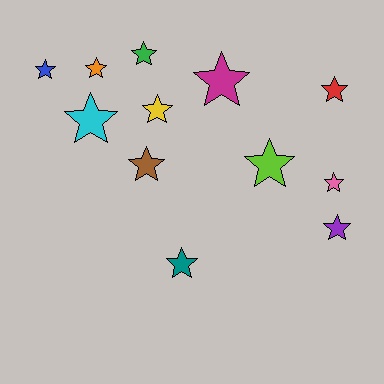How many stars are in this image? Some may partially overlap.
There are 12 stars.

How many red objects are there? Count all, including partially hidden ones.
There is 1 red object.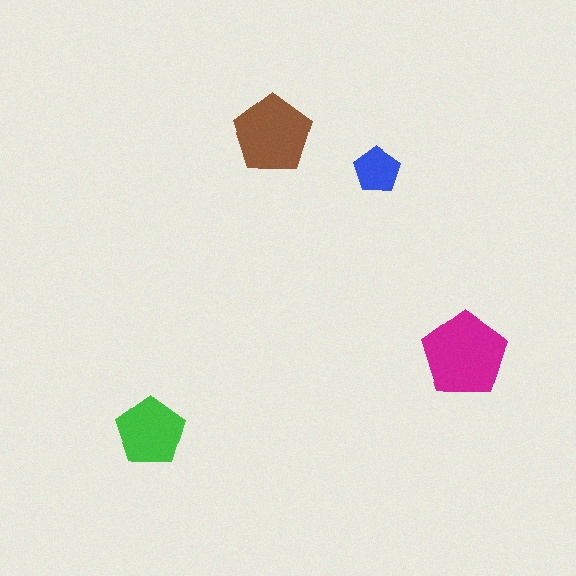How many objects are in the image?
There are 4 objects in the image.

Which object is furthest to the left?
The green pentagon is leftmost.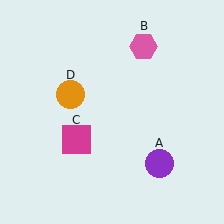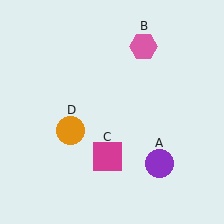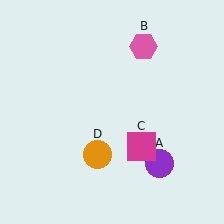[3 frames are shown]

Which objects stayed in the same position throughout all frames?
Purple circle (object A) and pink hexagon (object B) remained stationary.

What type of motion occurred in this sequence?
The magenta square (object C), orange circle (object D) rotated counterclockwise around the center of the scene.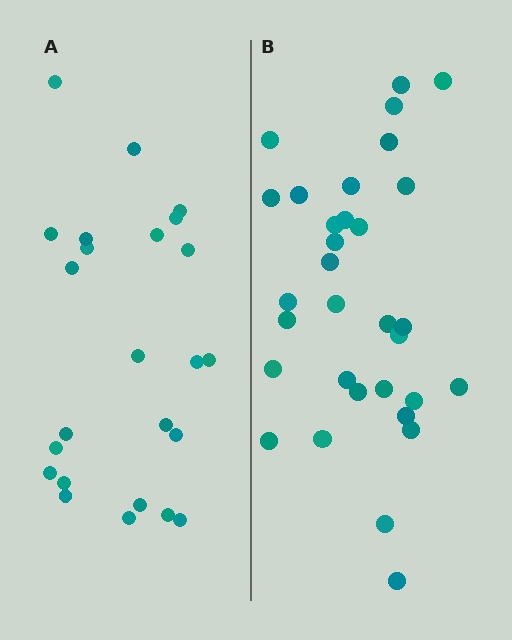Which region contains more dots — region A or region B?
Region B (the right region) has more dots.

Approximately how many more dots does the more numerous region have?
Region B has roughly 8 or so more dots than region A.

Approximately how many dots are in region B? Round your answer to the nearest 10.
About 30 dots. (The exact count is 32, which rounds to 30.)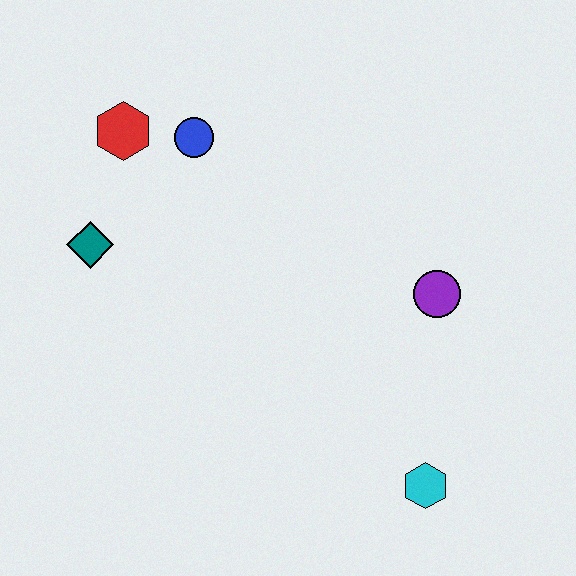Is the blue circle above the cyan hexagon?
Yes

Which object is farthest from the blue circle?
The cyan hexagon is farthest from the blue circle.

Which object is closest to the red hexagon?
The blue circle is closest to the red hexagon.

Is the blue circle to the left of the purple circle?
Yes